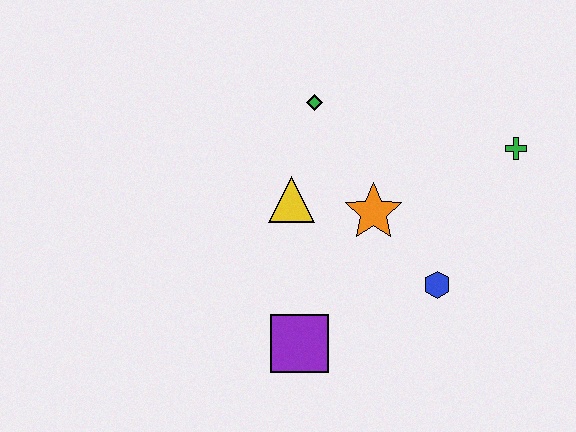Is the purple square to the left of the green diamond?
Yes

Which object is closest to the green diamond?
The yellow triangle is closest to the green diamond.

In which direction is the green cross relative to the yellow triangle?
The green cross is to the right of the yellow triangle.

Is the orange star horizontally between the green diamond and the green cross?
Yes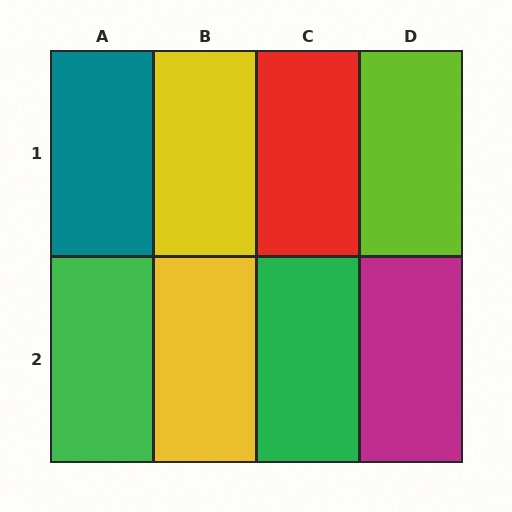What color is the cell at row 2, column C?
Green.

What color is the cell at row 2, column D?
Magenta.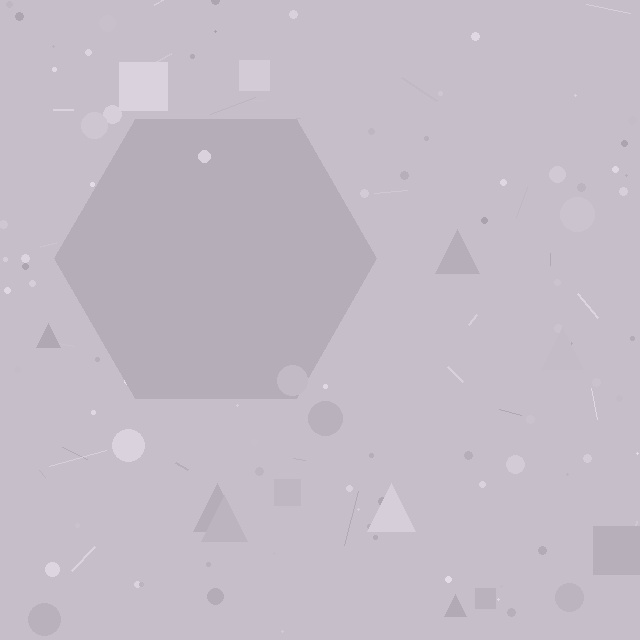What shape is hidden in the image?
A hexagon is hidden in the image.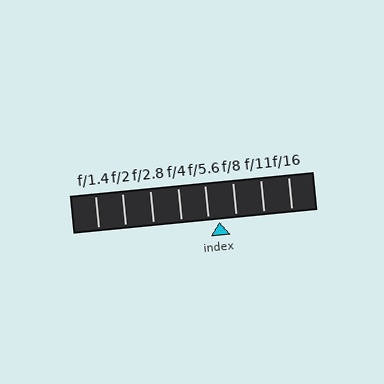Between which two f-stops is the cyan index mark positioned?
The index mark is between f/5.6 and f/8.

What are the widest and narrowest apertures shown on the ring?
The widest aperture shown is f/1.4 and the narrowest is f/16.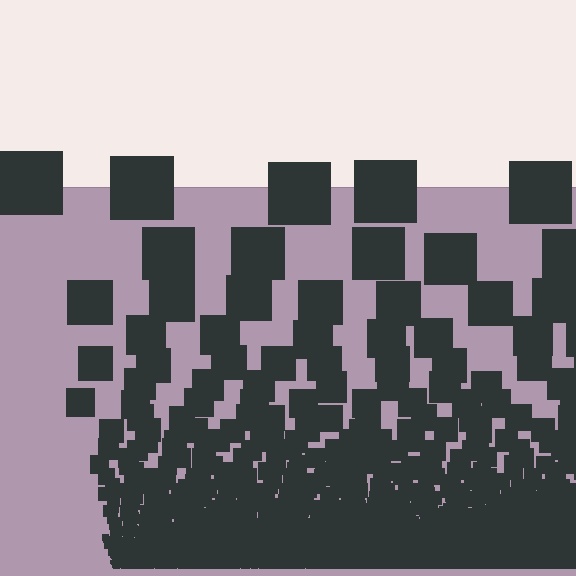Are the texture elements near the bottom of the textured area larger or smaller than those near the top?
Smaller. The gradient is inverted — elements near the bottom are smaller and denser.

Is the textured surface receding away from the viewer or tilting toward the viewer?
The surface appears to tilt toward the viewer. Texture elements get larger and sparser toward the top.